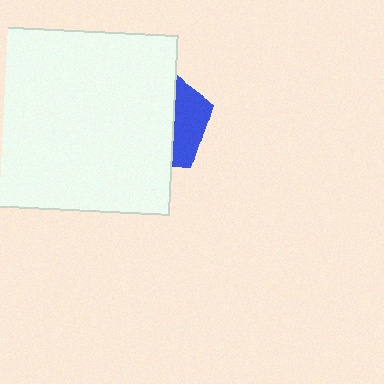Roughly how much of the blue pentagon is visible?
A small part of it is visible (roughly 31%).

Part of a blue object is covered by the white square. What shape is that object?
It is a pentagon.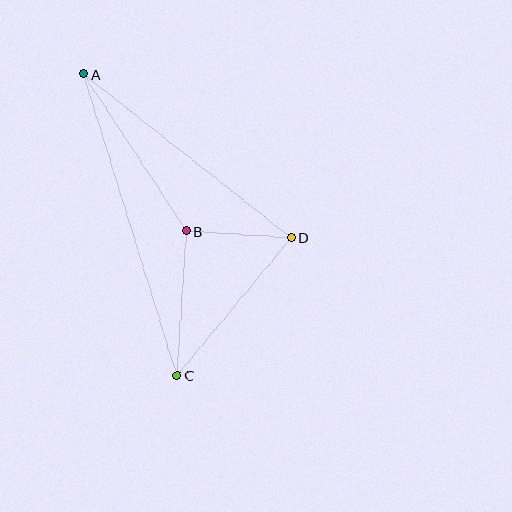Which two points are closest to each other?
Points B and D are closest to each other.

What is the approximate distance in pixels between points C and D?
The distance between C and D is approximately 179 pixels.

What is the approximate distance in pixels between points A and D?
The distance between A and D is approximately 264 pixels.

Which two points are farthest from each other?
Points A and C are farthest from each other.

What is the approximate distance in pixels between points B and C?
The distance between B and C is approximately 145 pixels.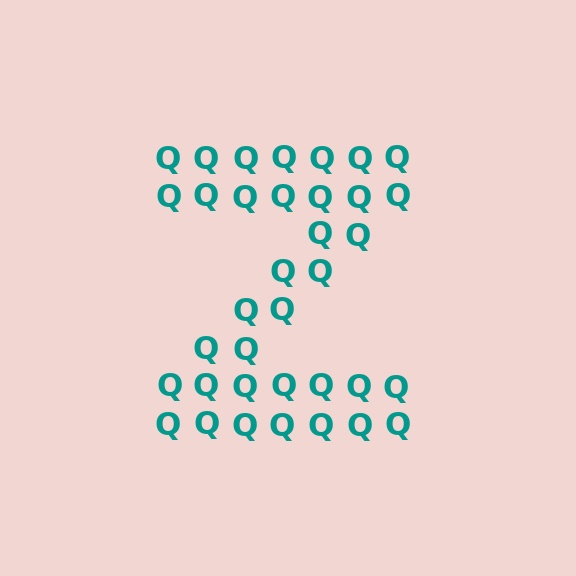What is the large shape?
The large shape is the letter Z.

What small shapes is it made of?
It is made of small letter Q's.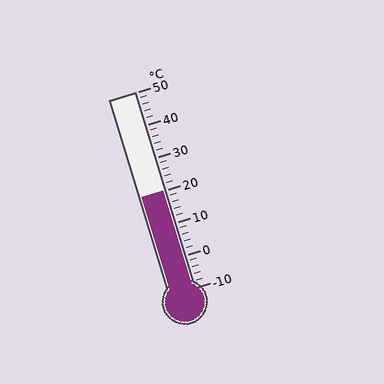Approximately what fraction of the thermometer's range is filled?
The thermometer is filled to approximately 50% of its range.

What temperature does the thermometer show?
The thermometer shows approximately 20°C.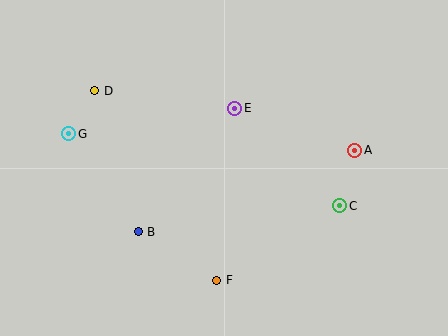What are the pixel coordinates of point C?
Point C is at (340, 206).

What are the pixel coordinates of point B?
Point B is at (138, 232).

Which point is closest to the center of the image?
Point E at (235, 108) is closest to the center.